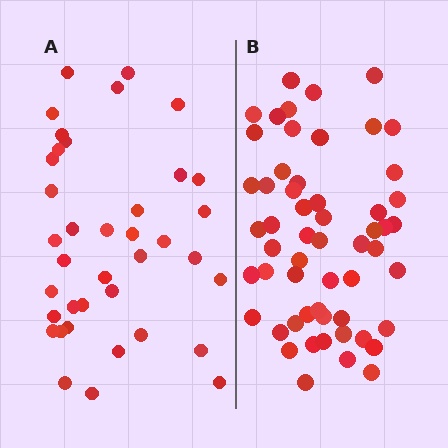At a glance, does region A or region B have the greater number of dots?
Region B (the right region) has more dots.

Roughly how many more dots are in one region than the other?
Region B has approximately 20 more dots than region A.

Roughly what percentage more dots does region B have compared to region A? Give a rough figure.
About 45% more.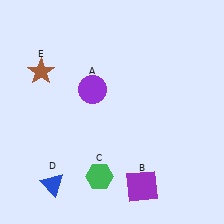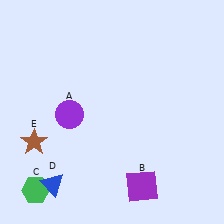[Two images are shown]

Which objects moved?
The objects that moved are: the purple circle (A), the green hexagon (C), the brown star (E).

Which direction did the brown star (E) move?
The brown star (E) moved down.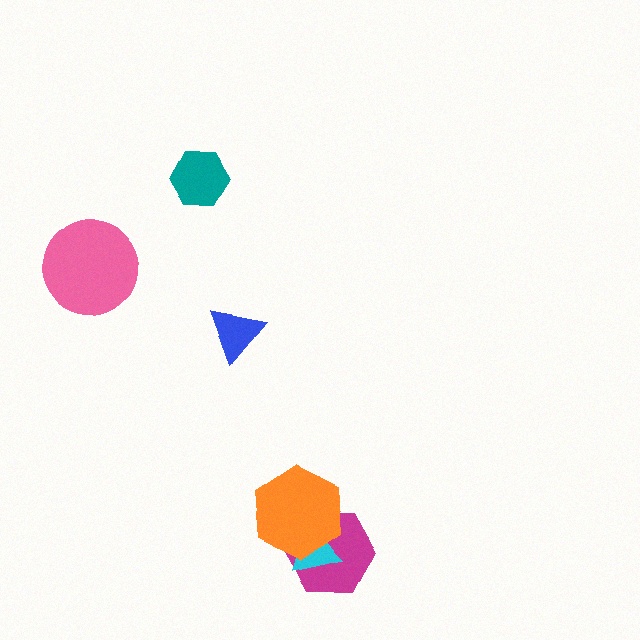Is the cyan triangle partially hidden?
Yes, it is partially covered by another shape.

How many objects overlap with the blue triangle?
0 objects overlap with the blue triangle.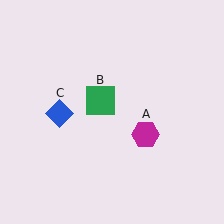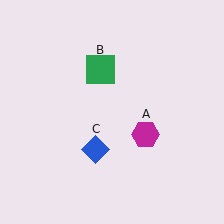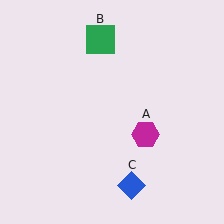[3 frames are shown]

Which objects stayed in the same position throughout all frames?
Magenta hexagon (object A) remained stationary.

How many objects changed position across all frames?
2 objects changed position: green square (object B), blue diamond (object C).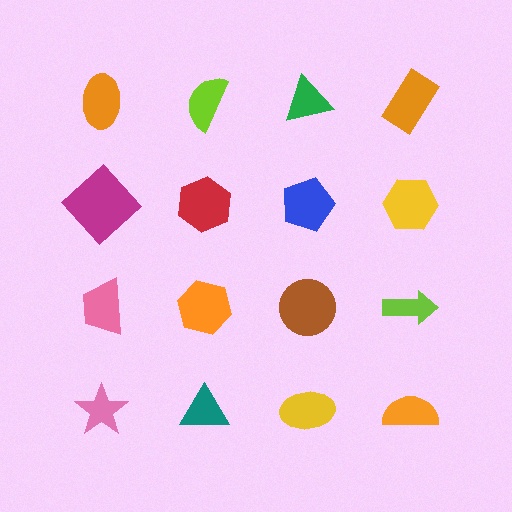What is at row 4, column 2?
A teal triangle.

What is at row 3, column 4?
A lime arrow.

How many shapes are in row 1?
4 shapes.